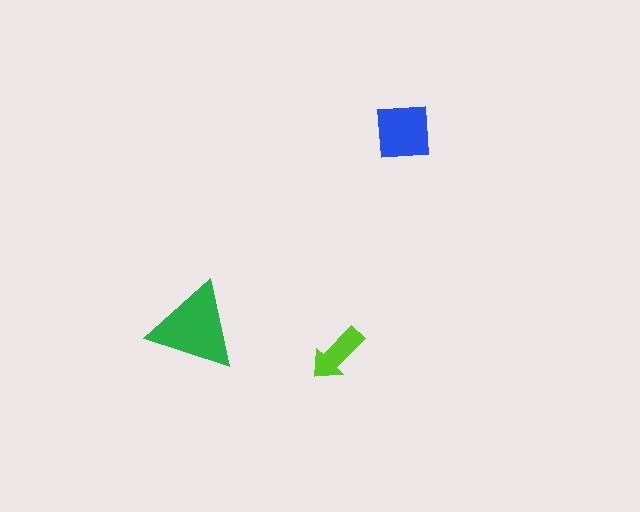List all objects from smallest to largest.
The lime arrow, the blue square, the green triangle.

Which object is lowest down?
The lime arrow is bottommost.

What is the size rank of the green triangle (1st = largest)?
1st.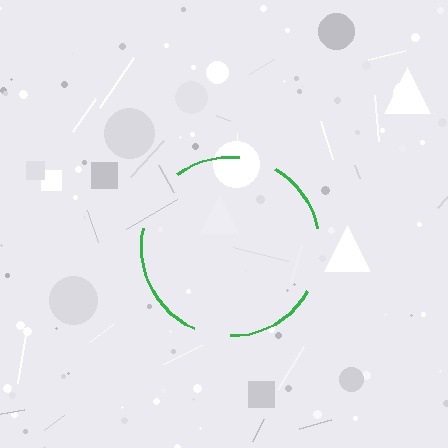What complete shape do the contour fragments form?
The contour fragments form a circle.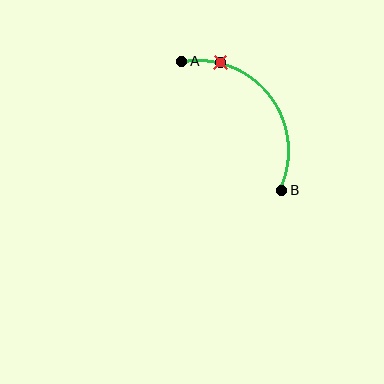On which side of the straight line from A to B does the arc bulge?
The arc bulges above and to the right of the straight line connecting A and B.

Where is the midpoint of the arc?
The arc midpoint is the point on the curve farthest from the straight line joining A and B. It sits above and to the right of that line.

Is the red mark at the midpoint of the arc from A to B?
No. The red mark lies on the arc but is closer to endpoint A. The arc midpoint would be at the point on the curve equidistant along the arc from both A and B.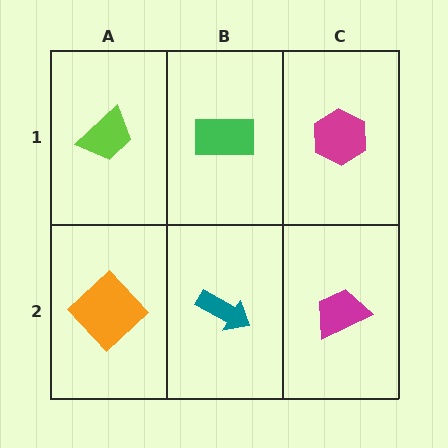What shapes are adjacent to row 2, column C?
A magenta hexagon (row 1, column C), a teal arrow (row 2, column B).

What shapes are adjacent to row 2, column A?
A lime trapezoid (row 1, column A), a teal arrow (row 2, column B).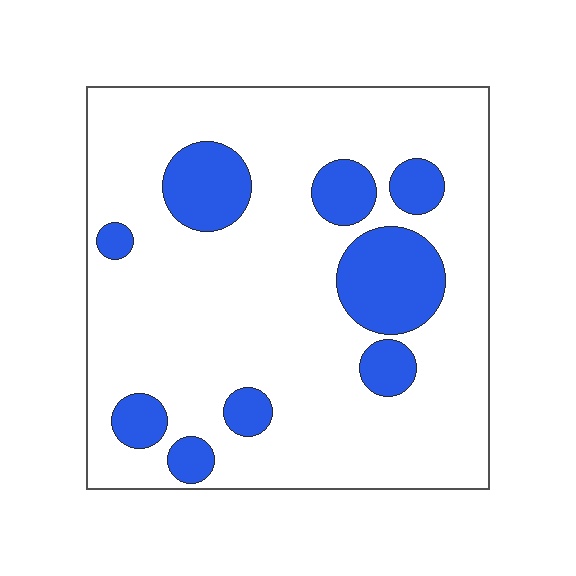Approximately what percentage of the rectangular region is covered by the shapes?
Approximately 20%.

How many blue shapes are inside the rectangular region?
9.